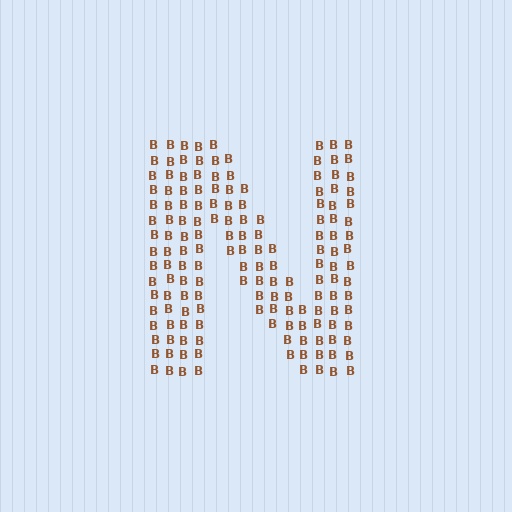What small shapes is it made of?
It is made of small letter B's.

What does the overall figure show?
The overall figure shows the letter N.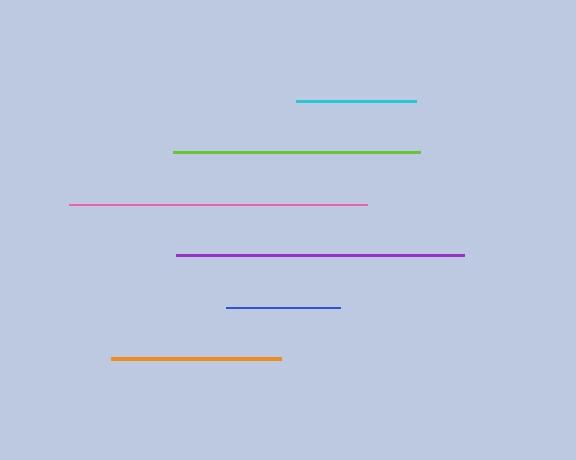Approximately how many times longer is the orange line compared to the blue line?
The orange line is approximately 1.5 times the length of the blue line.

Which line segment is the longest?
The pink line is the longest at approximately 298 pixels.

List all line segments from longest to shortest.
From longest to shortest: pink, purple, lime, orange, cyan, blue.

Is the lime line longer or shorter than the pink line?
The pink line is longer than the lime line.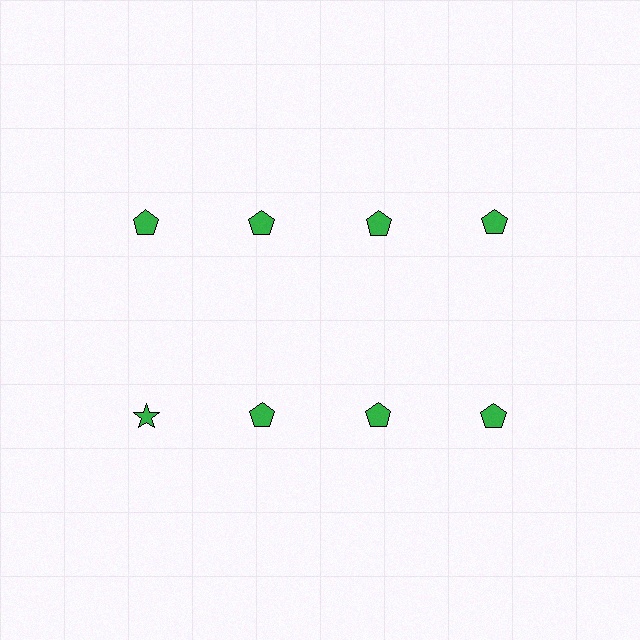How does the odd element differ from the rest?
It has a different shape: star instead of pentagon.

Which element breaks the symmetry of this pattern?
The green star in the second row, leftmost column breaks the symmetry. All other shapes are green pentagons.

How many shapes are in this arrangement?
There are 8 shapes arranged in a grid pattern.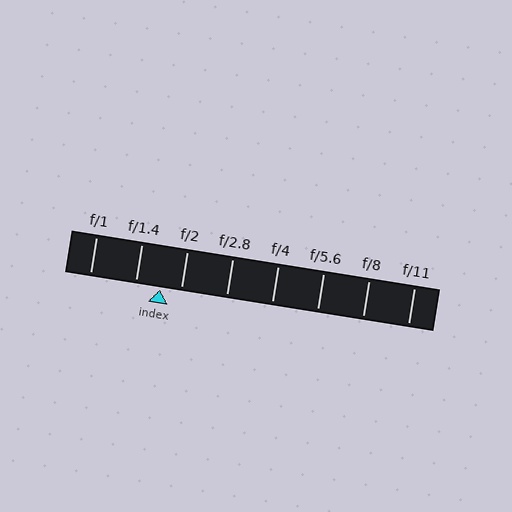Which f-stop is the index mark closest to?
The index mark is closest to f/2.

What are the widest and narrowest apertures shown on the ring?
The widest aperture shown is f/1 and the narrowest is f/11.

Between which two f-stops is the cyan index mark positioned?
The index mark is between f/1.4 and f/2.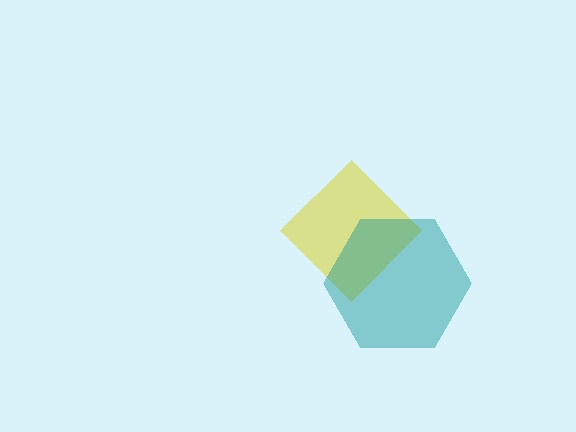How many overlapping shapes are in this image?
There are 2 overlapping shapes in the image.